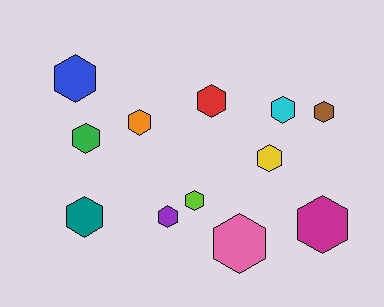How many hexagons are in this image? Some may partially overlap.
There are 12 hexagons.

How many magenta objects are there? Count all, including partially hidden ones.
There is 1 magenta object.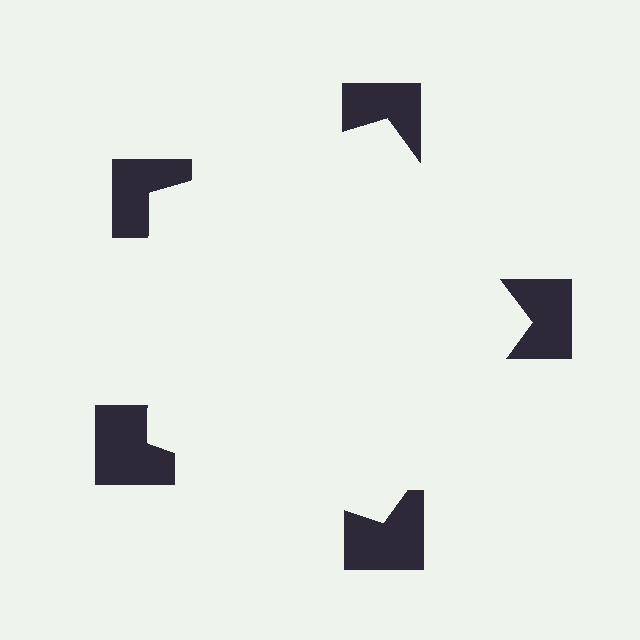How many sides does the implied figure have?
5 sides.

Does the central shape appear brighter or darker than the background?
It typically appears slightly brighter than the background, even though no actual brightness change is drawn.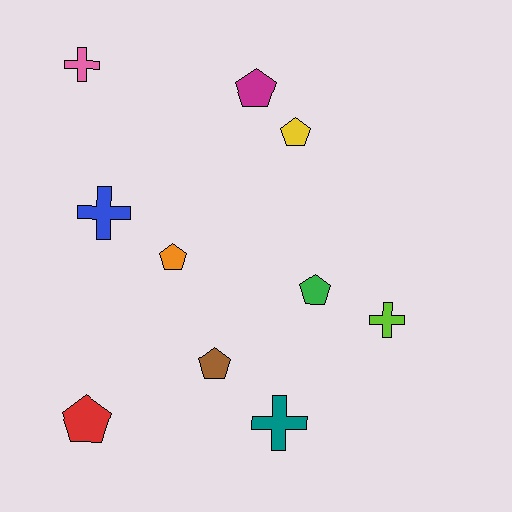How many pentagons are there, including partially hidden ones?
There are 6 pentagons.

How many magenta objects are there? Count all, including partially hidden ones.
There is 1 magenta object.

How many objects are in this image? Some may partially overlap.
There are 10 objects.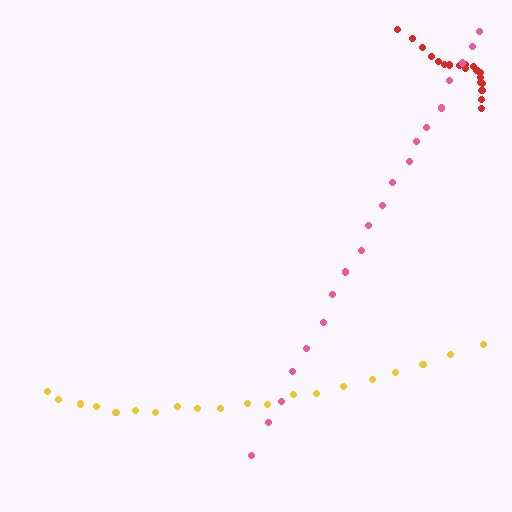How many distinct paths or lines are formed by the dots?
There are 3 distinct paths.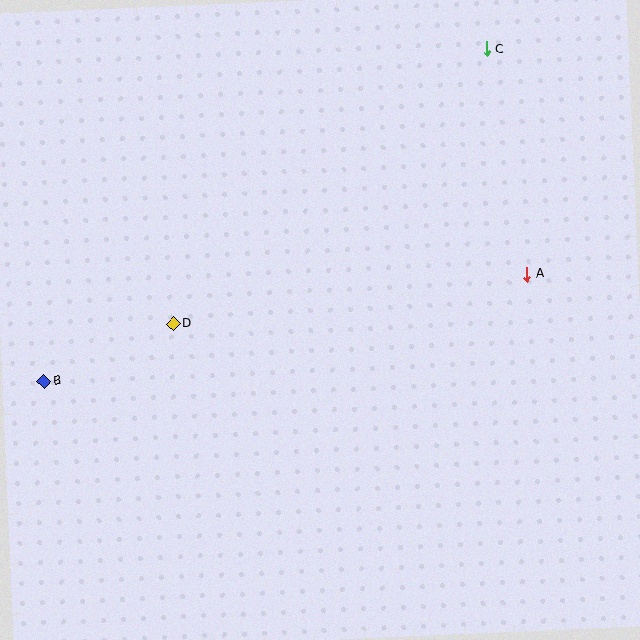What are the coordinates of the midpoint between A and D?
The midpoint between A and D is at (350, 299).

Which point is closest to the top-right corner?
Point C is closest to the top-right corner.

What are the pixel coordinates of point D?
Point D is at (173, 324).